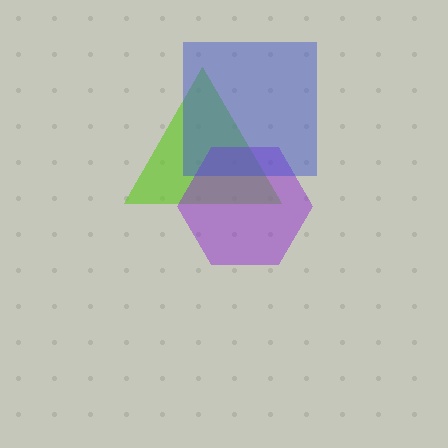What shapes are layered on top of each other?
The layered shapes are: a lime triangle, a purple hexagon, a blue square.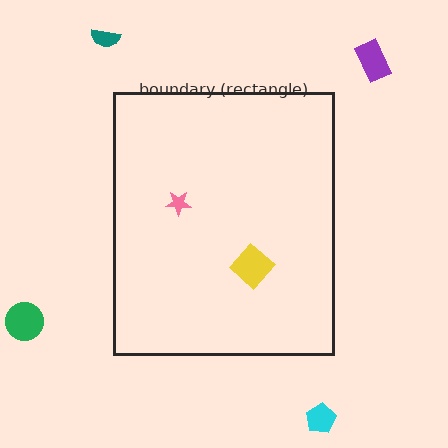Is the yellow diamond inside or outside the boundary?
Inside.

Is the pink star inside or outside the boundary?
Inside.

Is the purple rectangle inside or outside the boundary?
Outside.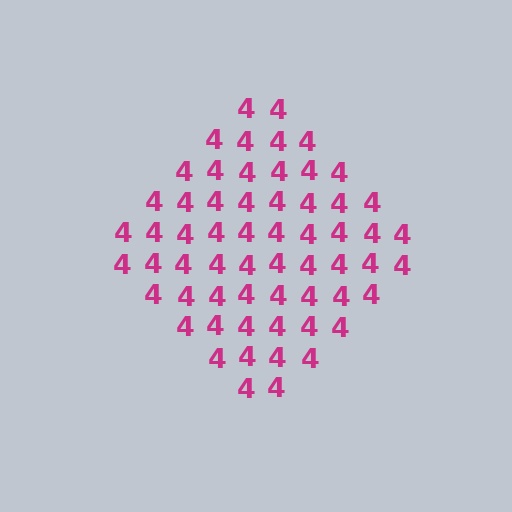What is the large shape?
The large shape is a diamond.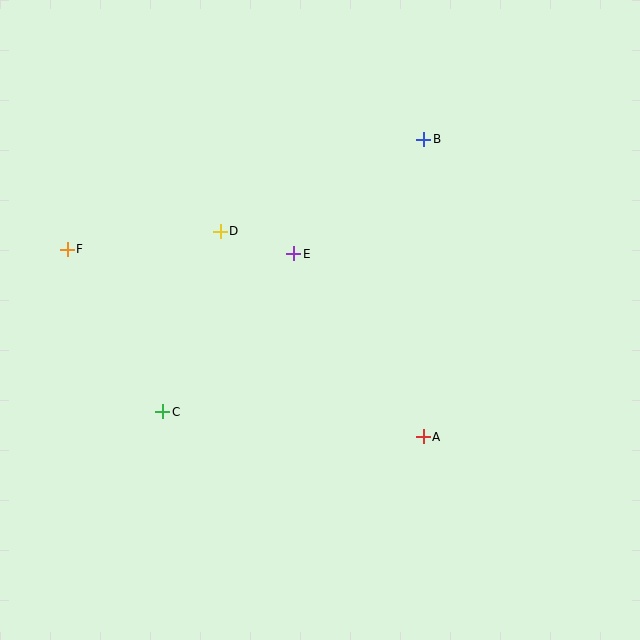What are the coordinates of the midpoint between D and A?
The midpoint between D and A is at (322, 334).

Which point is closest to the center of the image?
Point E at (294, 254) is closest to the center.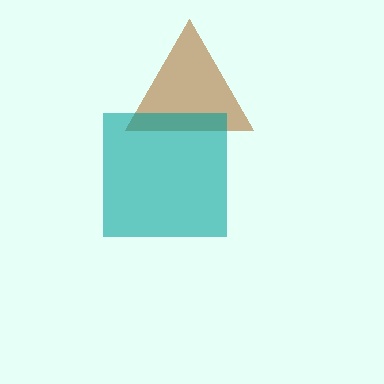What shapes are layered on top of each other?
The layered shapes are: a brown triangle, a teal square.